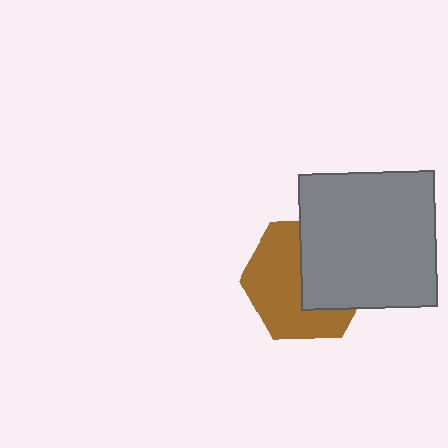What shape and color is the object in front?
The object in front is a gray square.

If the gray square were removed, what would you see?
You would see the complete brown hexagon.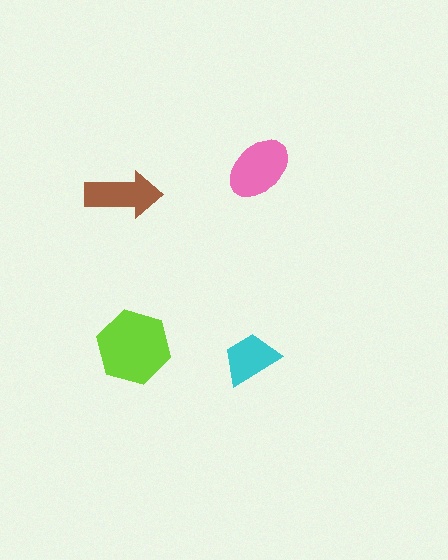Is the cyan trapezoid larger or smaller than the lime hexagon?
Smaller.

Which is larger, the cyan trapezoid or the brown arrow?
The brown arrow.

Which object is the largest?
The lime hexagon.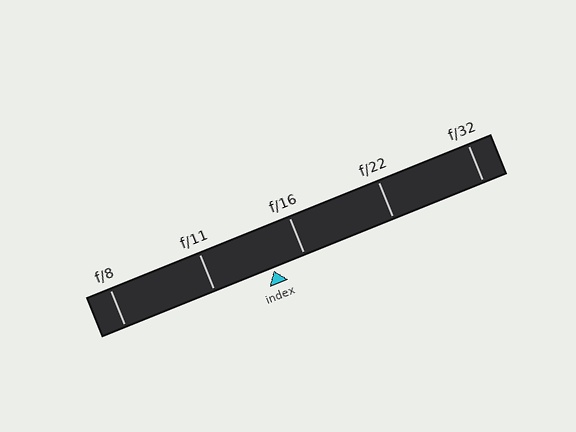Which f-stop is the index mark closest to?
The index mark is closest to f/16.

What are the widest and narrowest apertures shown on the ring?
The widest aperture shown is f/8 and the narrowest is f/32.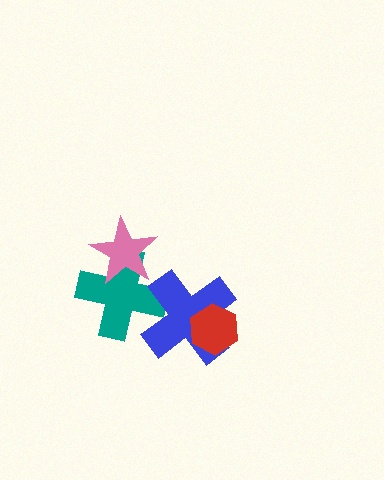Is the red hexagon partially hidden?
No, no other shape covers it.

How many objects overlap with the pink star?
1 object overlaps with the pink star.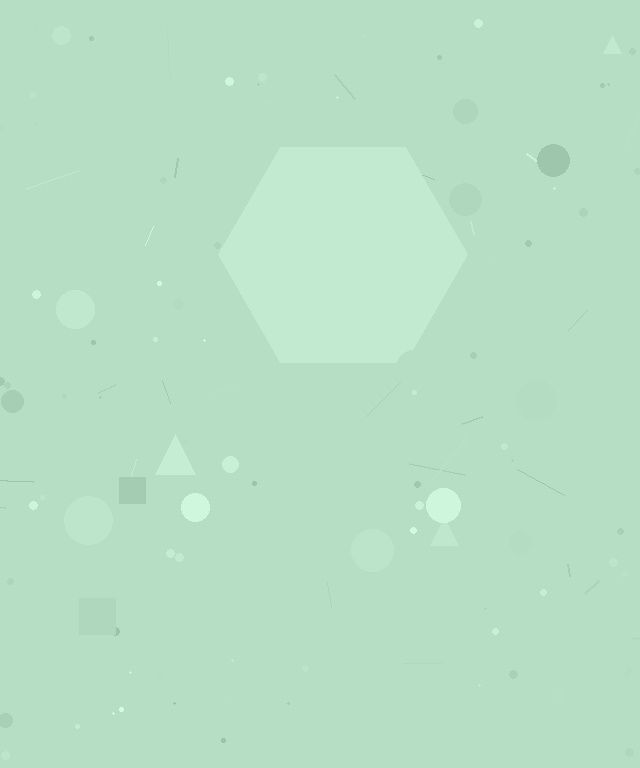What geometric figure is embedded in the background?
A hexagon is embedded in the background.